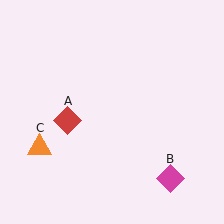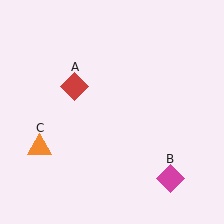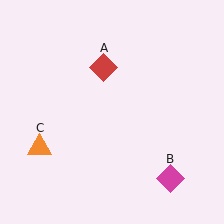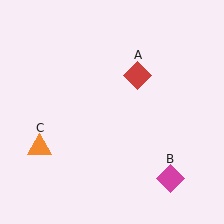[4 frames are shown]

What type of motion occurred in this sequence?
The red diamond (object A) rotated clockwise around the center of the scene.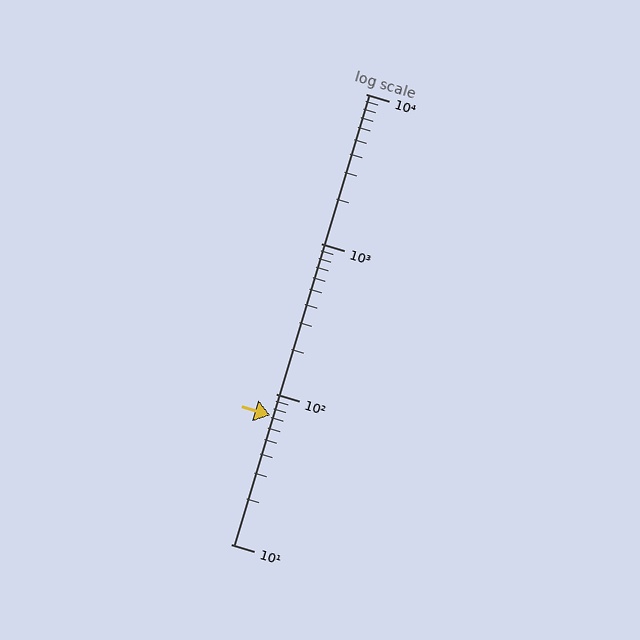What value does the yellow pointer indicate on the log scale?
The pointer indicates approximately 72.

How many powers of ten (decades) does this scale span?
The scale spans 3 decades, from 10 to 10000.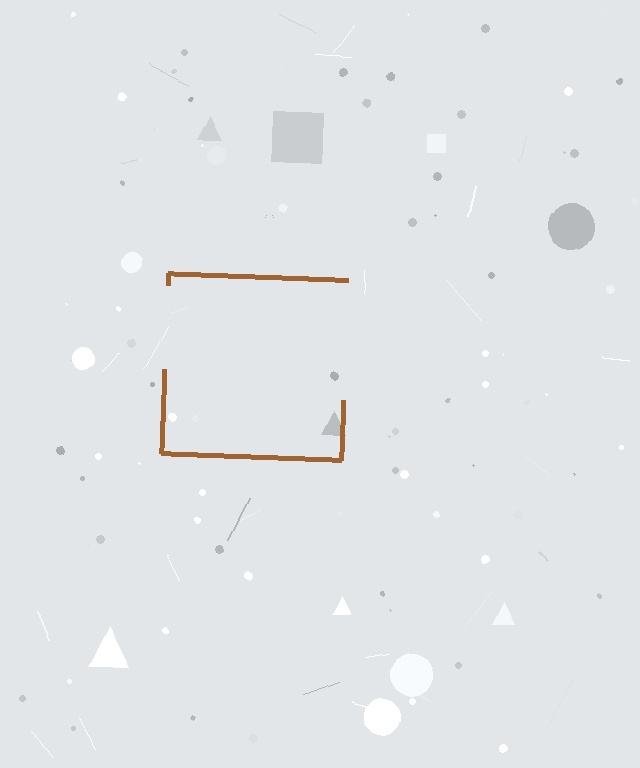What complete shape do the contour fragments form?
The contour fragments form a square.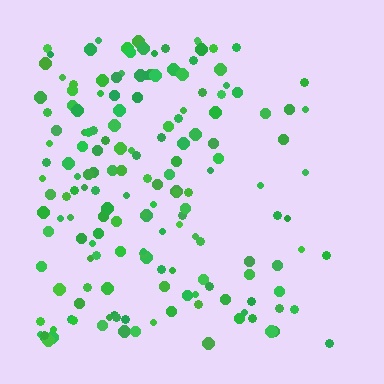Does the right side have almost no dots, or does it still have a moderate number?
Still a moderate number, just noticeably fewer than the left.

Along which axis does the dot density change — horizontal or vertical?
Horizontal.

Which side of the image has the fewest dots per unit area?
The right.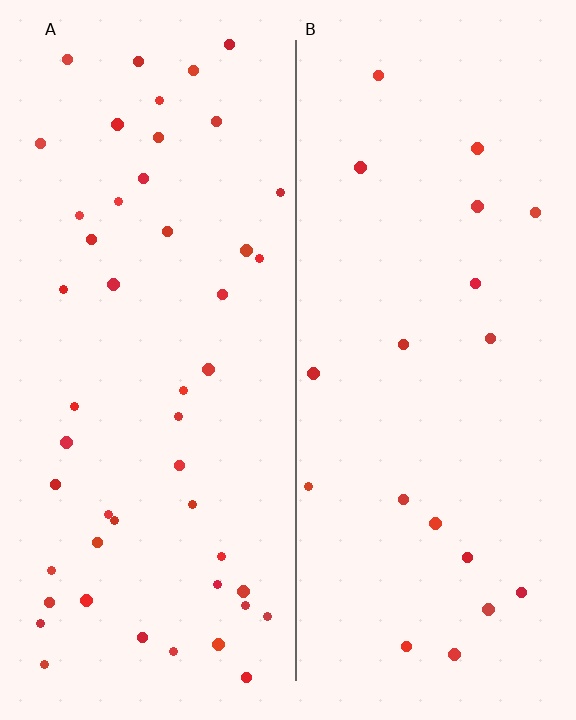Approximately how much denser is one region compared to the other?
Approximately 2.5× — region A over region B.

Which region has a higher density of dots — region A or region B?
A (the left).